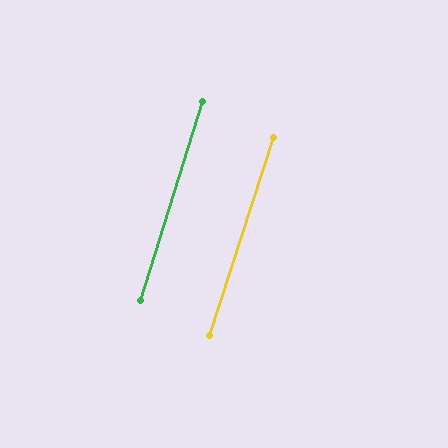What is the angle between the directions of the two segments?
Approximately 1 degree.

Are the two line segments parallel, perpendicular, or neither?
Parallel — their directions differ by only 0.8°.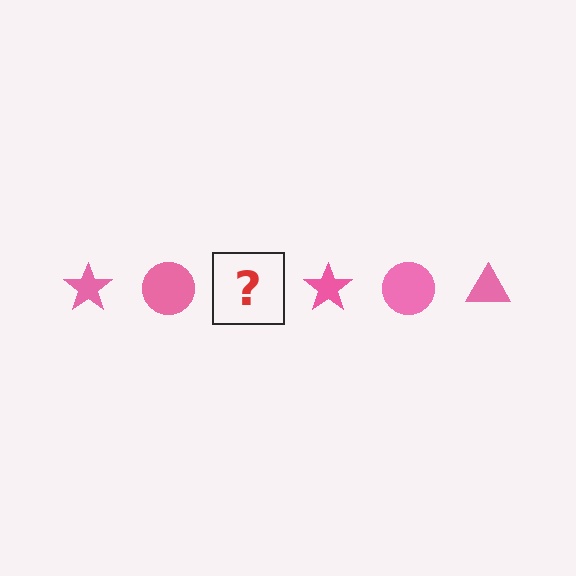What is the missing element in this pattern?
The missing element is a pink triangle.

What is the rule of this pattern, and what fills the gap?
The rule is that the pattern cycles through star, circle, triangle shapes in pink. The gap should be filled with a pink triangle.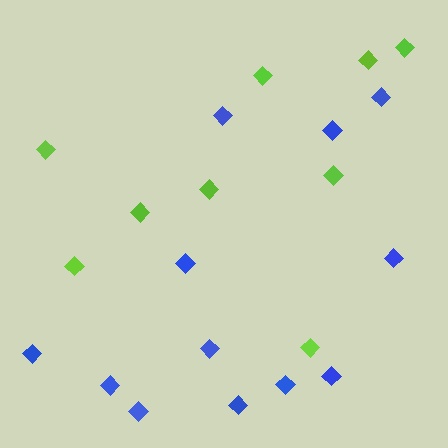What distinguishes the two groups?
There are 2 groups: one group of blue diamonds (12) and one group of lime diamonds (9).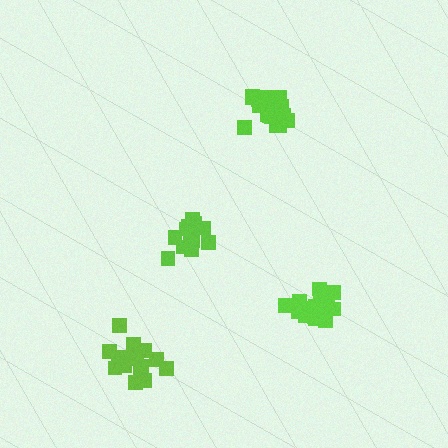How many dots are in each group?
Group 1: 15 dots, Group 2: 17 dots, Group 3: 21 dots, Group 4: 18 dots (71 total).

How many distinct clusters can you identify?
There are 4 distinct clusters.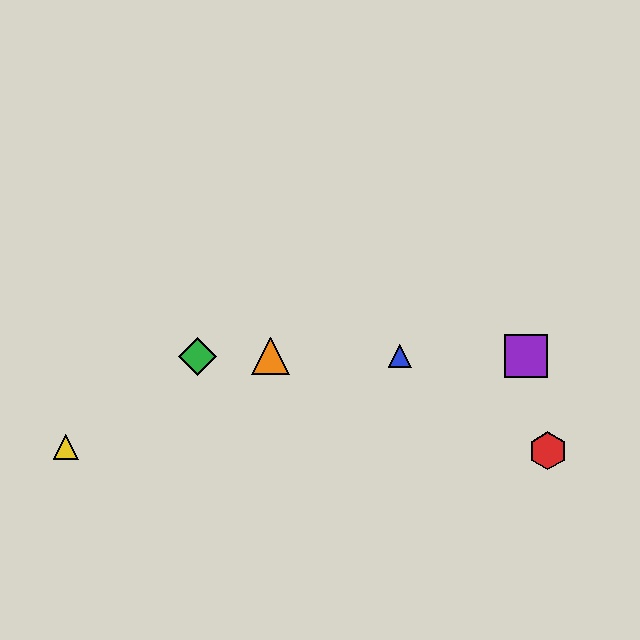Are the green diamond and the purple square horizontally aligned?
Yes, both are at y≈356.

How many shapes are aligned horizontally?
4 shapes (the blue triangle, the green diamond, the purple square, the orange triangle) are aligned horizontally.